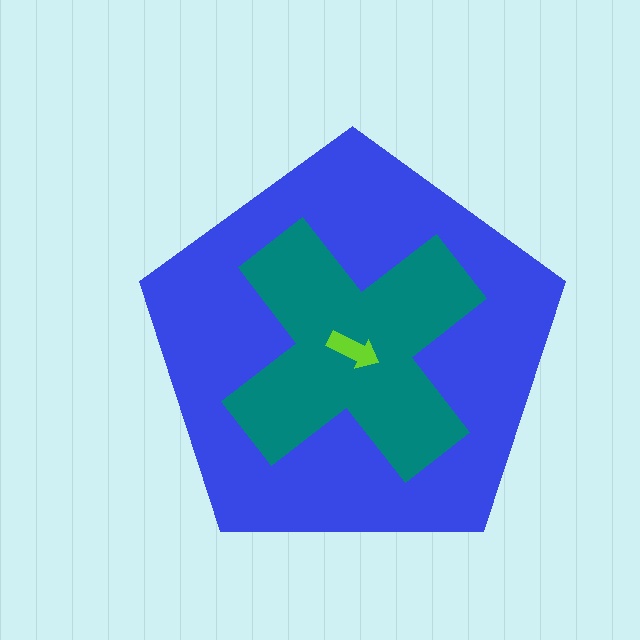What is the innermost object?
The lime arrow.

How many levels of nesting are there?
3.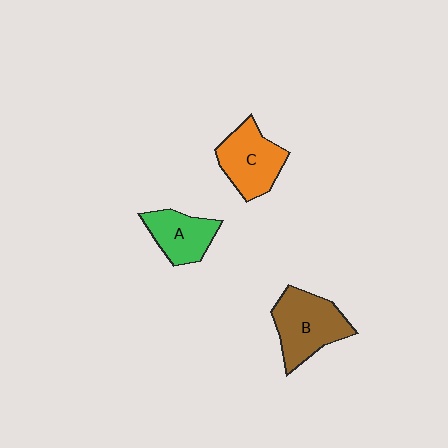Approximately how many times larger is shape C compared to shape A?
Approximately 1.3 times.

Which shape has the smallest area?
Shape A (green).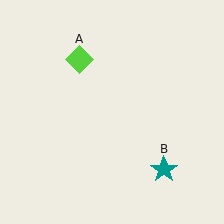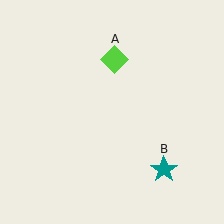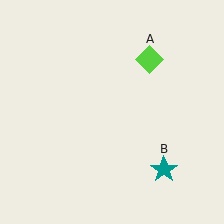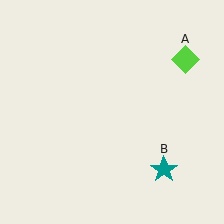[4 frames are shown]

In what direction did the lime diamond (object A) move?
The lime diamond (object A) moved right.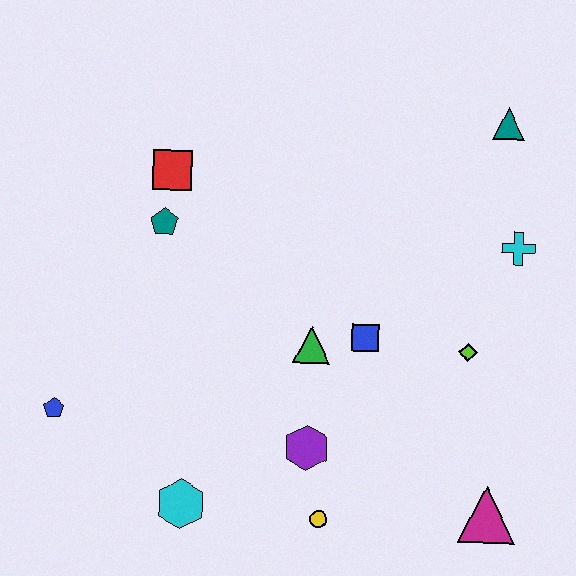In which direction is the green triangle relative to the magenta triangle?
The green triangle is to the left of the magenta triangle.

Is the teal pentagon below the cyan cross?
No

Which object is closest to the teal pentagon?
The red square is closest to the teal pentagon.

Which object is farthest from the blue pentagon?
The teal triangle is farthest from the blue pentagon.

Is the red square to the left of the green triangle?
Yes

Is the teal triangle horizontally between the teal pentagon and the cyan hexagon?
No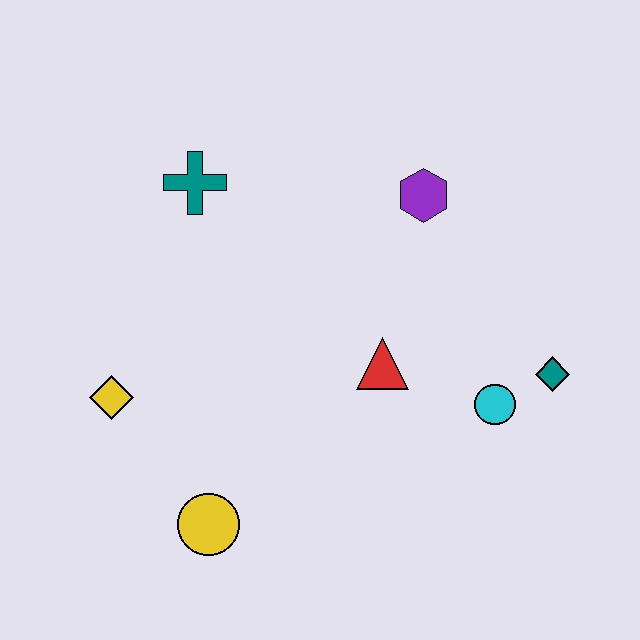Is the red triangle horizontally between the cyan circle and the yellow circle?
Yes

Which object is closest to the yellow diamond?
The yellow circle is closest to the yellow diamond.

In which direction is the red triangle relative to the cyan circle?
The red triangle is to the left of the cyan circle.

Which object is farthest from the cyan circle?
The yellow diamond is farthest from the cyan circle.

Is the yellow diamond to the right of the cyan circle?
No